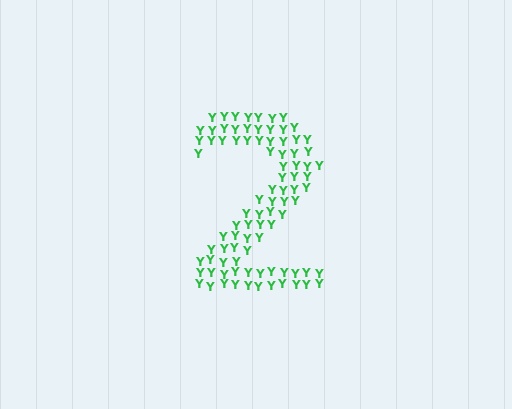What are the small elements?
The small elements are letter Y's.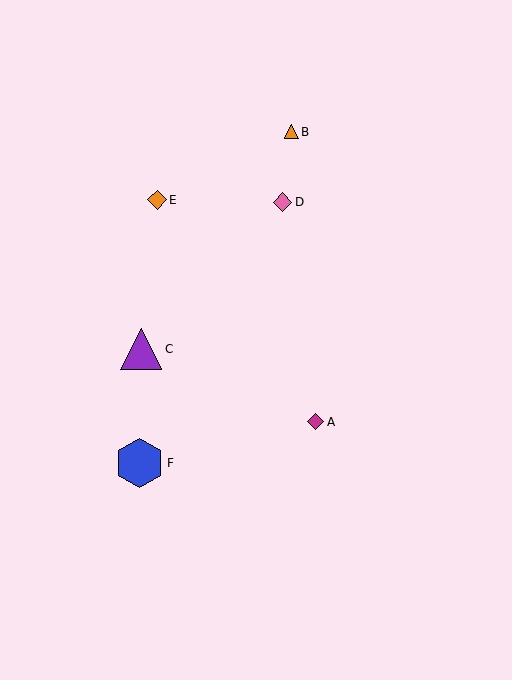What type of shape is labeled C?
Shape C is a purple triangle.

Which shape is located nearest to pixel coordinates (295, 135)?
The orange triangle (labeled B) at (292, 132) is nearest to that location.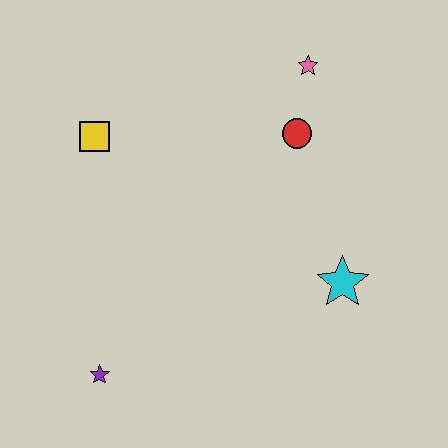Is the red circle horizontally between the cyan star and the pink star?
No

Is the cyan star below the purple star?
No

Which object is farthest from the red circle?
The purple star is farthest from the red circle.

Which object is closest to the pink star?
The red circle is closest to the pink star.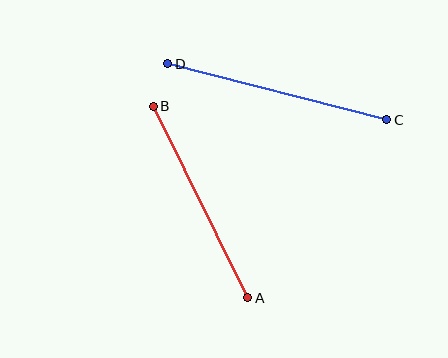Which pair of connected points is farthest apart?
Points C and D are farthest apart.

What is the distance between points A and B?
The distance is approximately 214 pixels.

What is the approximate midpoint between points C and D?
The midpoint is at approximately (277, 92) pixels.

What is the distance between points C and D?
The distance is approximately 226 pixels.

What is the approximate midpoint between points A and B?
The midpoint is at approximately (200, 202) pixels.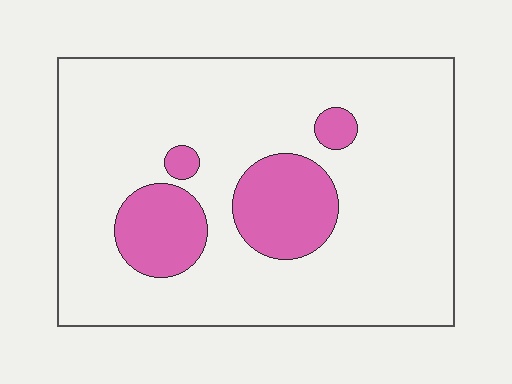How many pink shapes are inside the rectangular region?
4.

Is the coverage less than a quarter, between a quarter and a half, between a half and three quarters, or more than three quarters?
Less than a quarter.